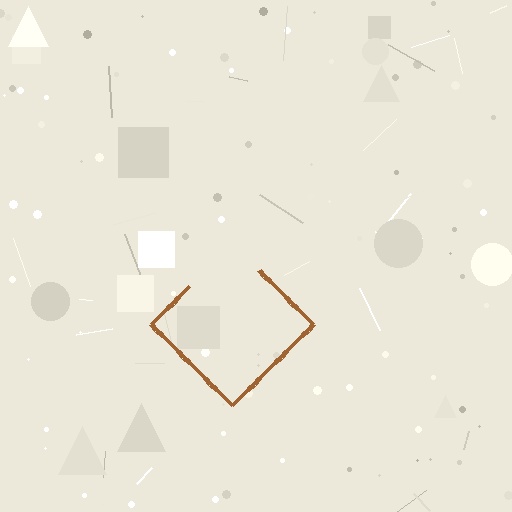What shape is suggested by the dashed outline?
The dashed outline suggests a diamond.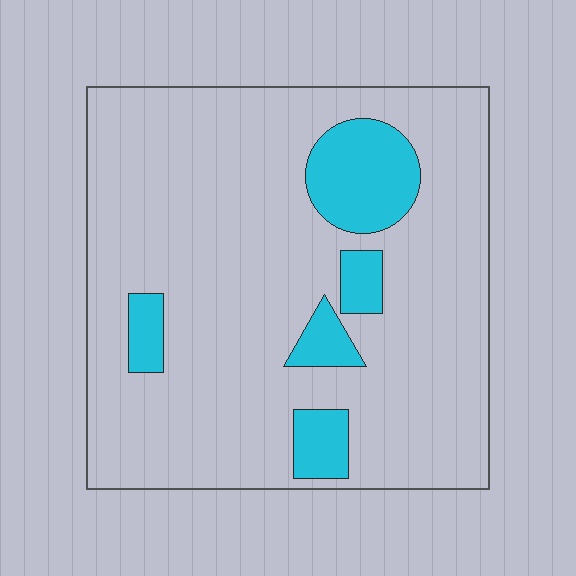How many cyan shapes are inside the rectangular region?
5.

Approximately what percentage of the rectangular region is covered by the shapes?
Approximately 15%.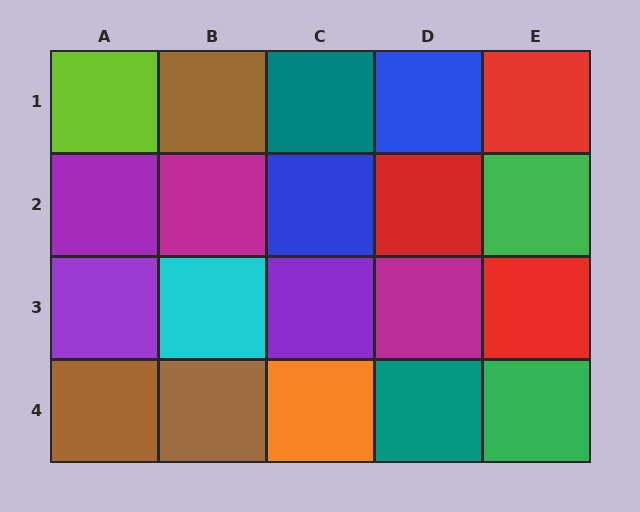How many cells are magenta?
2 cells are magenta.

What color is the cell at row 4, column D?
Teal.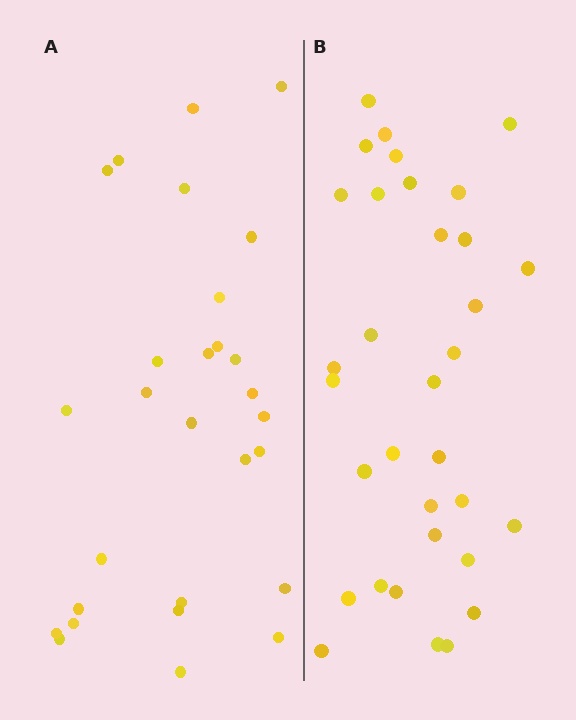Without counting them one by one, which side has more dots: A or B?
Region B (the right region) has more dots.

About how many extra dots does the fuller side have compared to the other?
Region B has about 5 more dots than region A.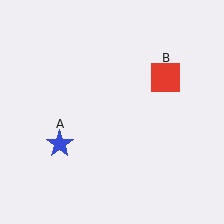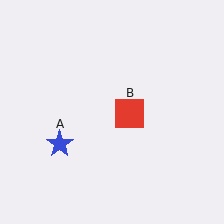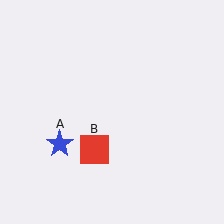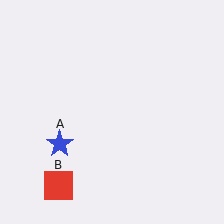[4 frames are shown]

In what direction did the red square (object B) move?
The red square (object B) moved down and to the left.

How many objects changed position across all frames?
1 object changed position: red square (object B).